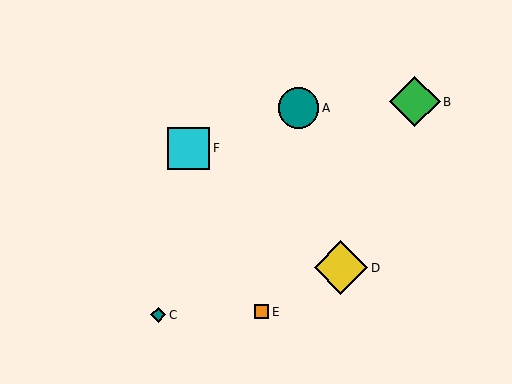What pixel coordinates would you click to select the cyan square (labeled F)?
Click at (189, 148) to select the cyan square F.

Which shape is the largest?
The yellow diamond (labeled D) is the largest.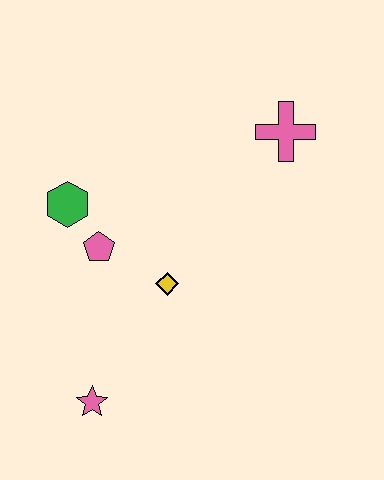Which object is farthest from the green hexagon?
The pink cross is farthest from the green hexagon.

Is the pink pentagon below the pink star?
No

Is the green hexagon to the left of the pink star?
Yes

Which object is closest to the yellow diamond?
The pink pentagon is closest to the yellow diamond.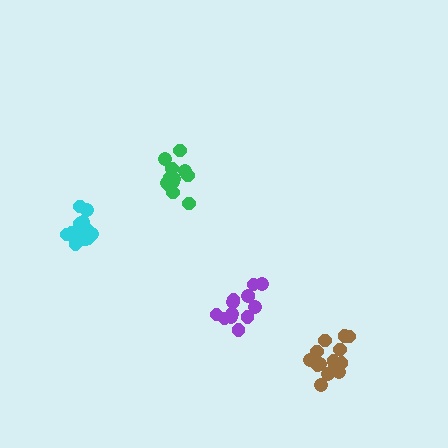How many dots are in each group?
Group 1: 15 dots, Group 2: 18 dots, Group 3: 12 dots, Group 4: 13 dots (58 total).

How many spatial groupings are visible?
There are 4 spatial groupings.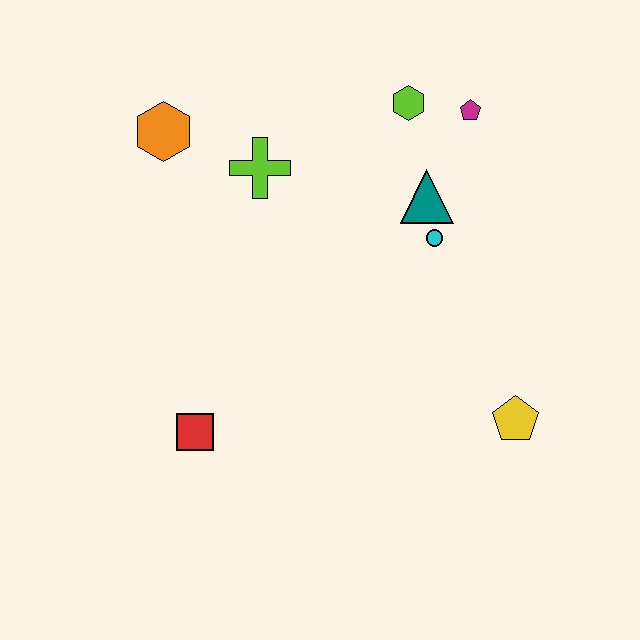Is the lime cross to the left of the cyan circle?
Yes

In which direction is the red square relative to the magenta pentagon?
The red square is below the magenta pentagon.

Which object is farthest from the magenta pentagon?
The red square is farthest from the magenta pentagon.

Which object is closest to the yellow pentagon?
The cyan circle is closest to the yellow pentagon.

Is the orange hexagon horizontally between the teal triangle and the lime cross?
No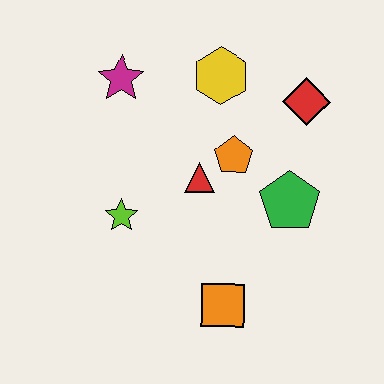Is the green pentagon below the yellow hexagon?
Yes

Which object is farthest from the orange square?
The magenta star is farthest from the orange square.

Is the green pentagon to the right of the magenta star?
Yes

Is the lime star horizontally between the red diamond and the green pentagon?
No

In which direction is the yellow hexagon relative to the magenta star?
The yellow hexagon is to the right of the magenta star.